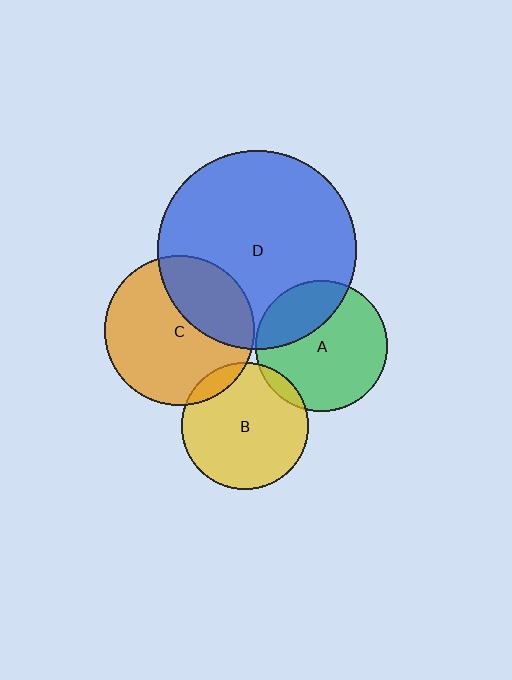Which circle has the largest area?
Circle D (blue).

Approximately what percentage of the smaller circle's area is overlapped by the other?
Approximately 10%.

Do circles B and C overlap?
Yes.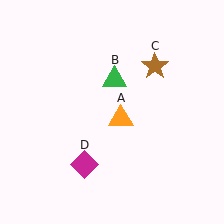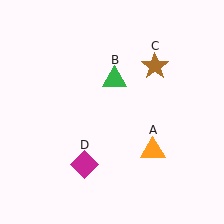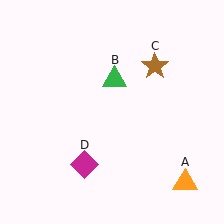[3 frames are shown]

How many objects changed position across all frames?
1 object changed position: orange triangle (object A).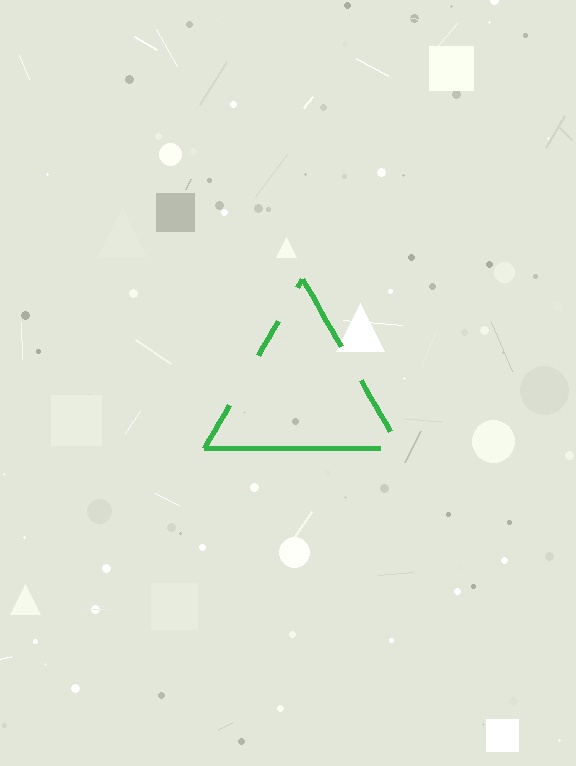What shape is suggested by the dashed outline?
The dashed outline suggests a triangle.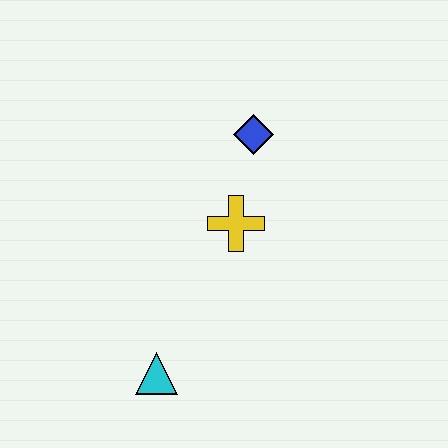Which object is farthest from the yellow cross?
The cyan triangle is farthest from the yellow cross.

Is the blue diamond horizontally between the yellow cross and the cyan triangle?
No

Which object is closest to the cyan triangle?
The yellow cross is closest to the cyan triangle.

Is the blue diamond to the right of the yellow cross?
Yes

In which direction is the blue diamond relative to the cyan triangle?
The blue diamond is above the cyan triangle.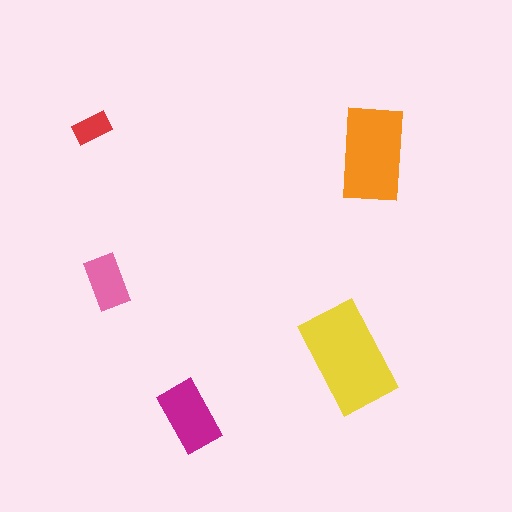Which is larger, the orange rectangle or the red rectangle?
The orange one.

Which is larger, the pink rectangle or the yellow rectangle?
The yellow one.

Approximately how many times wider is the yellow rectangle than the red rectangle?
About 3 times wider.